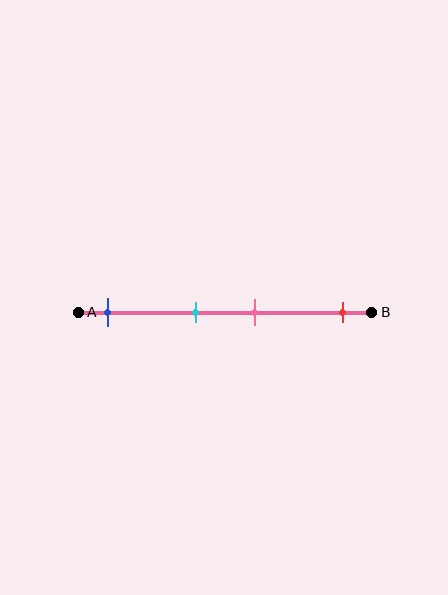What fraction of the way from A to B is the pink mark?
The pink mark is approximately 60% (0.6) of the way from A to B.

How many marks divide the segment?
There are 4 marks dividing the segment.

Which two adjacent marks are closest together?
The cyan and pink marks are the closest adjacent pair.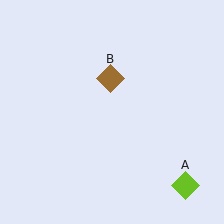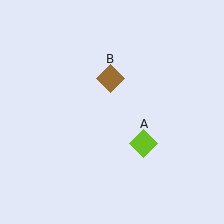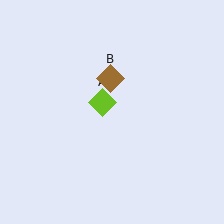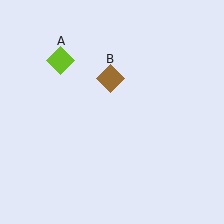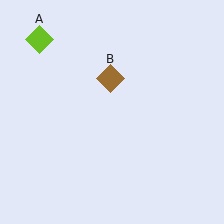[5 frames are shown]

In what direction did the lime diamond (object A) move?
The lime diamond (object A) moved up and to the left.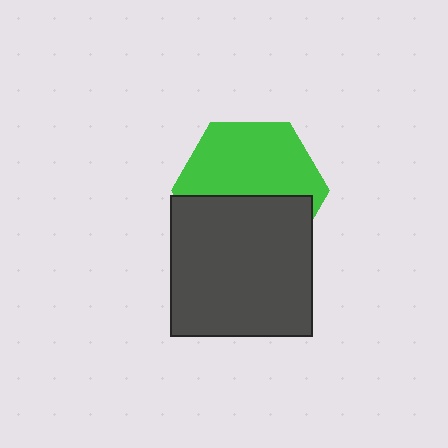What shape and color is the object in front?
The object in front is a dark gray square.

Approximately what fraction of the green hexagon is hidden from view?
Roughly 44% of the green hexagon is hidden behind the dark gray square.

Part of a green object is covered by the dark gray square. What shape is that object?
It is a hexagon.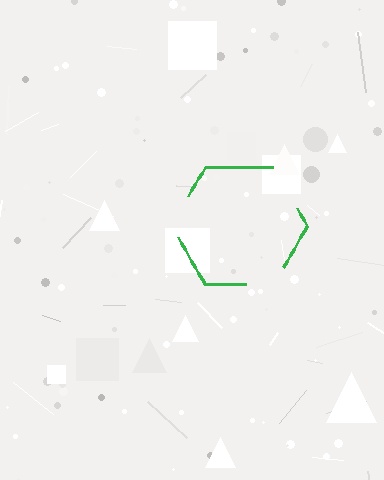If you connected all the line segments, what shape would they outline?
They would outline a hexagon.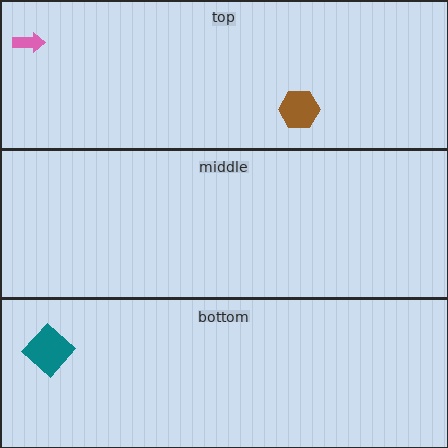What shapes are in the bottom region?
The teal diamond.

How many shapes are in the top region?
2.